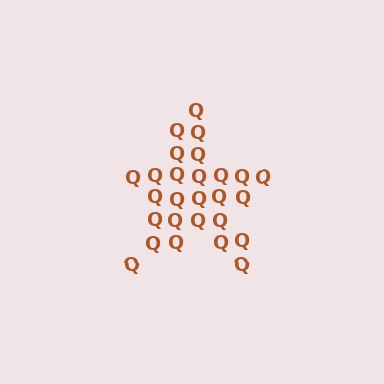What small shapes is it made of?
It is made of small letter Q's.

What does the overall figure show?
The overall figure shows a star.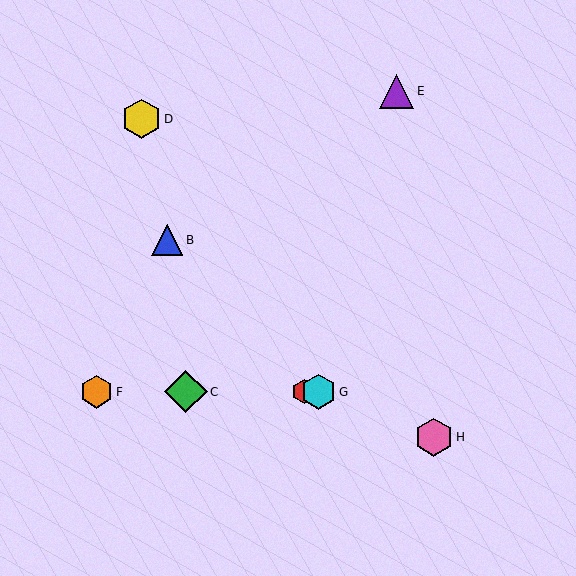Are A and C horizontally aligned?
Yes, both are at y≈392.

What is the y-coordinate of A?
Object A is at y≈392.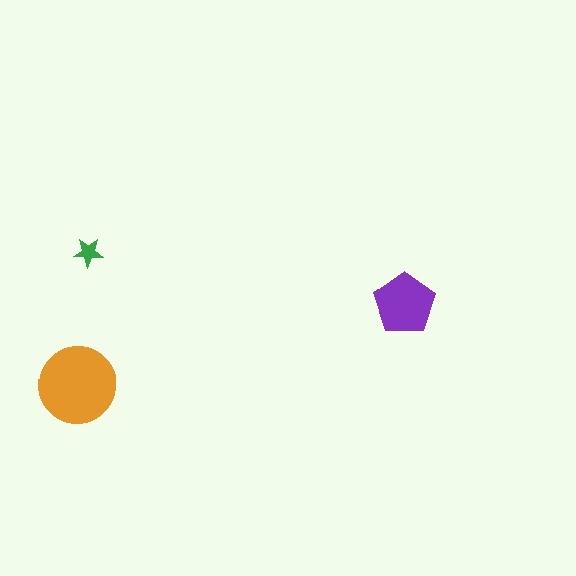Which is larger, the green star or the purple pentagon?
The purple pentagon.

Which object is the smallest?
The green star.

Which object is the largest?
The orange circle.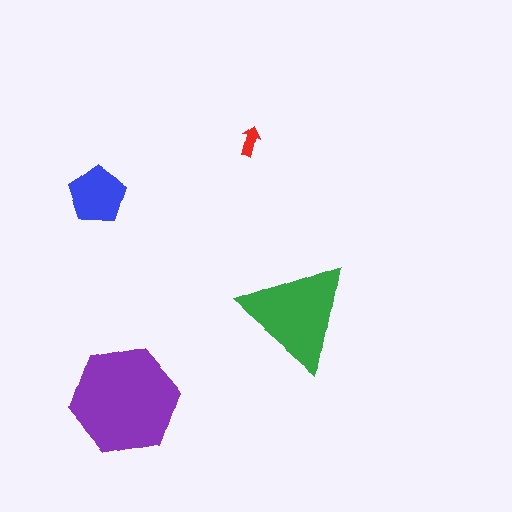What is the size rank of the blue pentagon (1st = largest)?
3rd.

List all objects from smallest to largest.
The red arrow, the blue pentagon, the green triangle, the purple hexagon.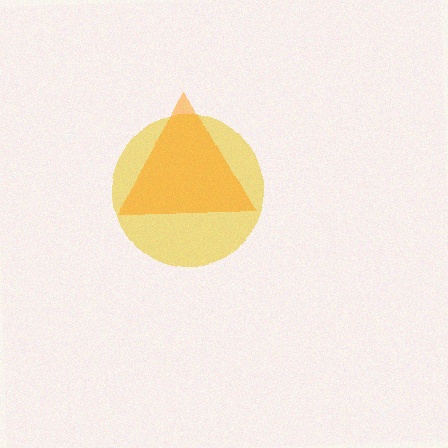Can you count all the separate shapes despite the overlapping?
Yes, there are 2 separate shapes.